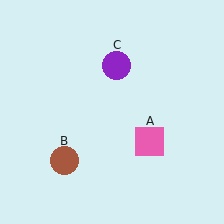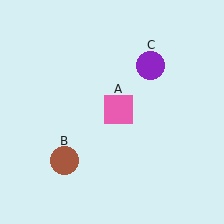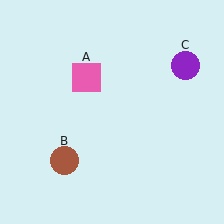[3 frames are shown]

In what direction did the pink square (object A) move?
The pink square (object A) moved up and to the left.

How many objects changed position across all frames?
2 objects changed position: pink square (object A), purple circle (object C).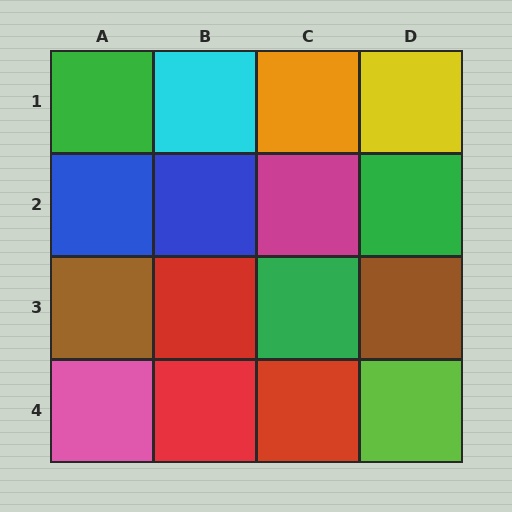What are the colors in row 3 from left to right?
Brown, red, green, brown.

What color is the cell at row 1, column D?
Yellow.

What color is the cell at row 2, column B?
Blue.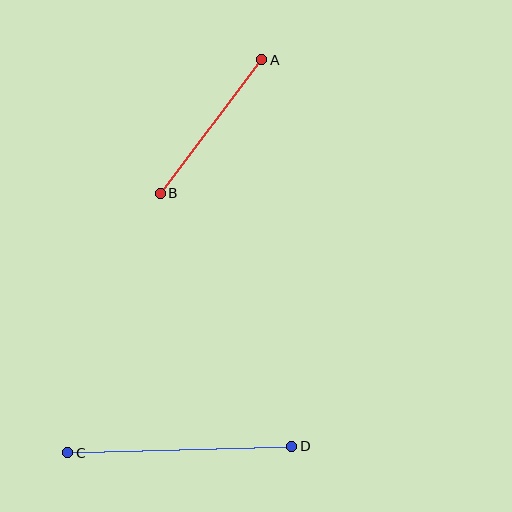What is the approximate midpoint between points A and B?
The midpoint is at approximately (211, 127) pixels.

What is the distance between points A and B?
The distance is approximately 168 pixels.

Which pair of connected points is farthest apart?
Points C and D are farthest apart.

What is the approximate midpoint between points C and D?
The midpoint is at approximately (180, 450) pixels.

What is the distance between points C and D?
The distance is approximately 224 pixels.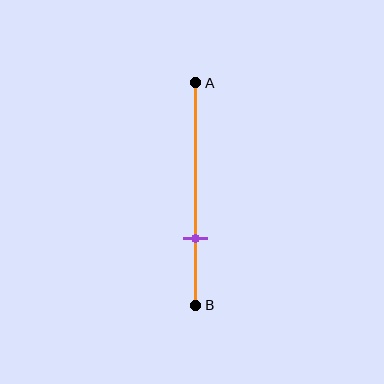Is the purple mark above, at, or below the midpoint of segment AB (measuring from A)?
The purple mark is below the midpoint of segment AB.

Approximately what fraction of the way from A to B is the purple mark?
The purple mark is approximately 70% of the way from A to B.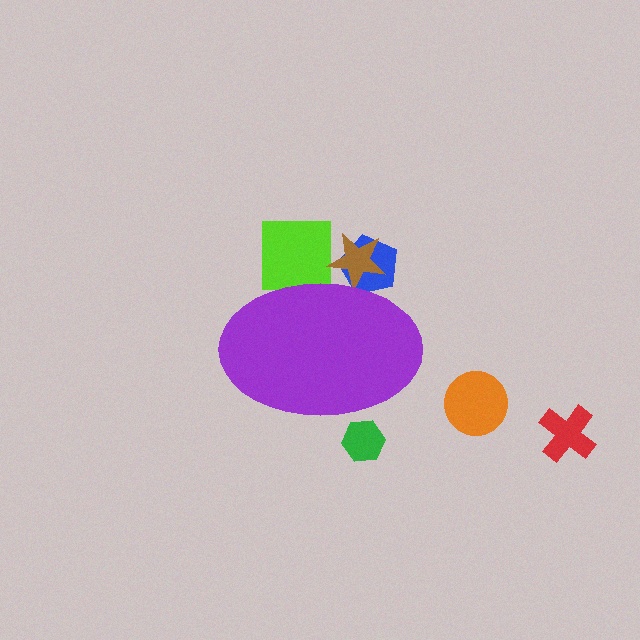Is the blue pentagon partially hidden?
Yes, the blue pentagon is partially hidden behind the purple ellipse.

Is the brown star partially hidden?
Yes, the brown star is partially hidden behind the purple ellipse.